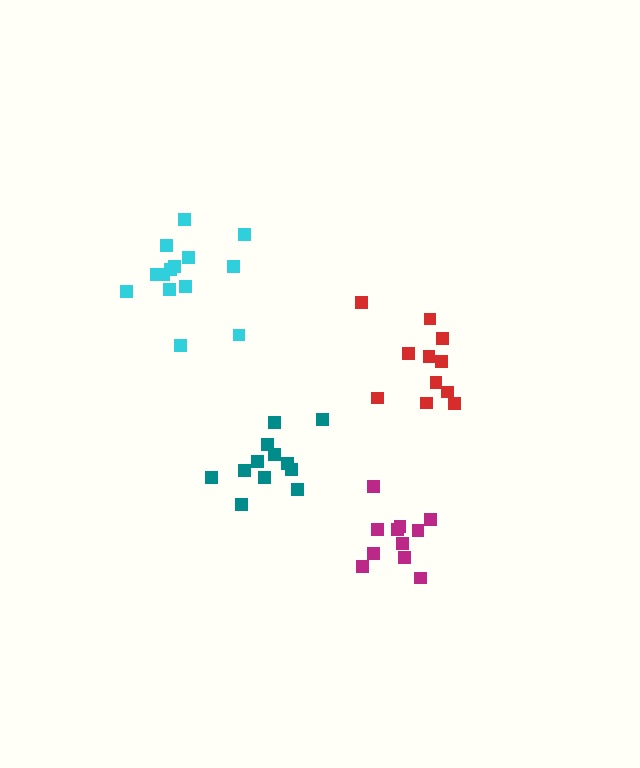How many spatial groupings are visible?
There are 4 spatial groupings.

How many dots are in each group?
Group 1: 14 dots, Group 2: 11 dots, Group 3: 11 dots, Group 4: 12 dots (48 total).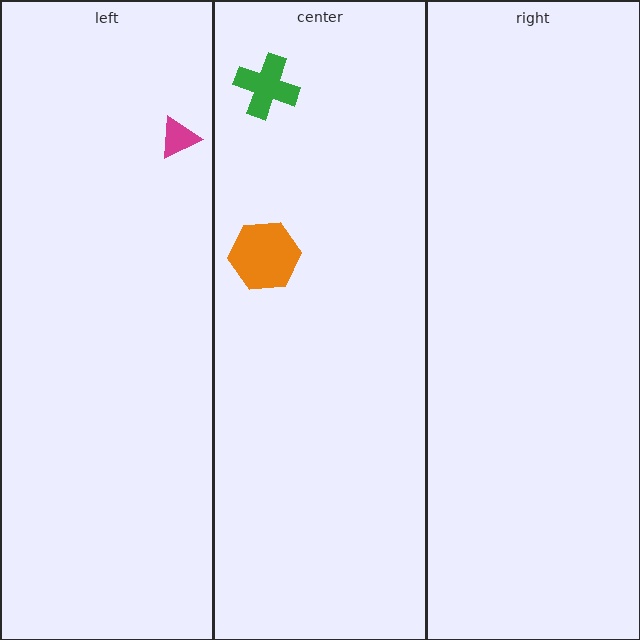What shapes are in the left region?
The magenta triangle.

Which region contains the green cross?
The center region.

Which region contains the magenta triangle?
The left region.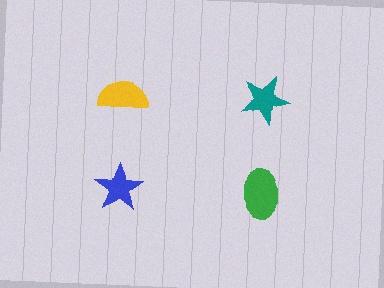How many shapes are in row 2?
2 shapes.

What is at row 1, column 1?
A yellow semicircle.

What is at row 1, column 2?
A teal star.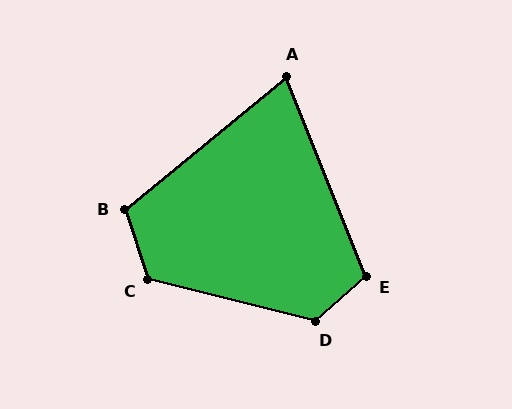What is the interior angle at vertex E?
Approximately 110 degrees (obtuse).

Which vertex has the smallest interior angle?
A, at approximately 72 degrees.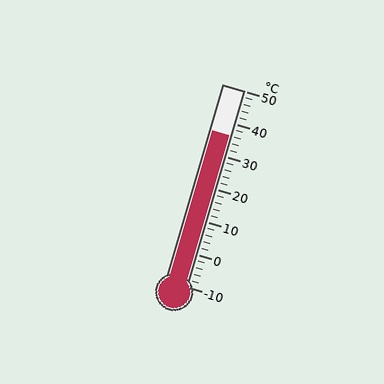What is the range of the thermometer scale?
The thermometer scale ranges from -10°C to 50°C.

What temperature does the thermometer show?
The thermometer shows approximately 36°C.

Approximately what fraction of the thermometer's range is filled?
The thermometer is filled to approximately 75% of its range.